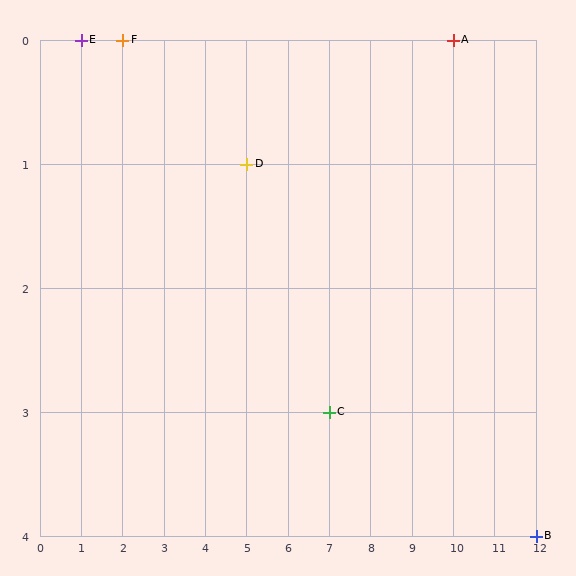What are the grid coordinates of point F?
Point F is at grid coordinates (2, 0).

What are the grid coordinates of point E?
Point E is at grid coordinates (1, 0).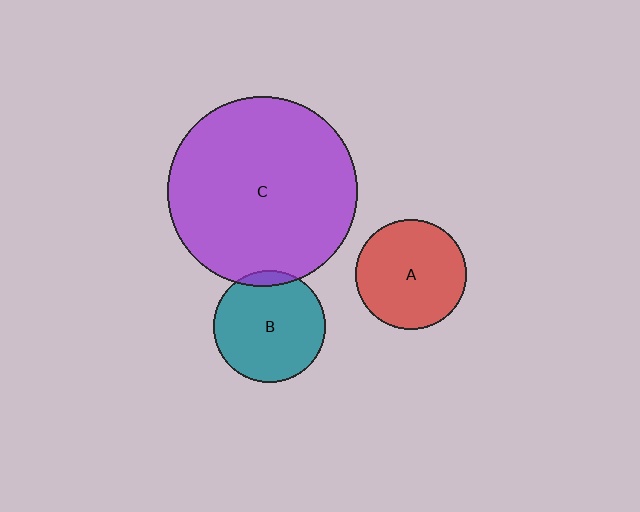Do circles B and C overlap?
Yes.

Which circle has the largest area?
Circle C (purple).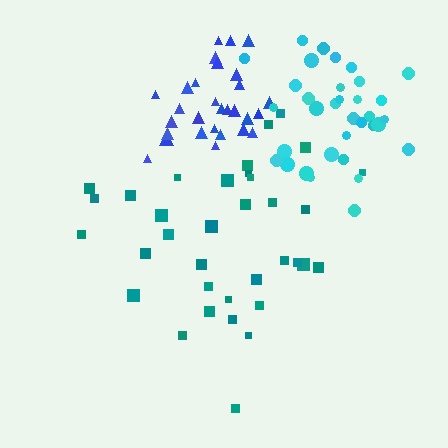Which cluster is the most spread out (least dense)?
Teal.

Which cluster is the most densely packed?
Blue.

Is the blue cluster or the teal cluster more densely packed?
Blue.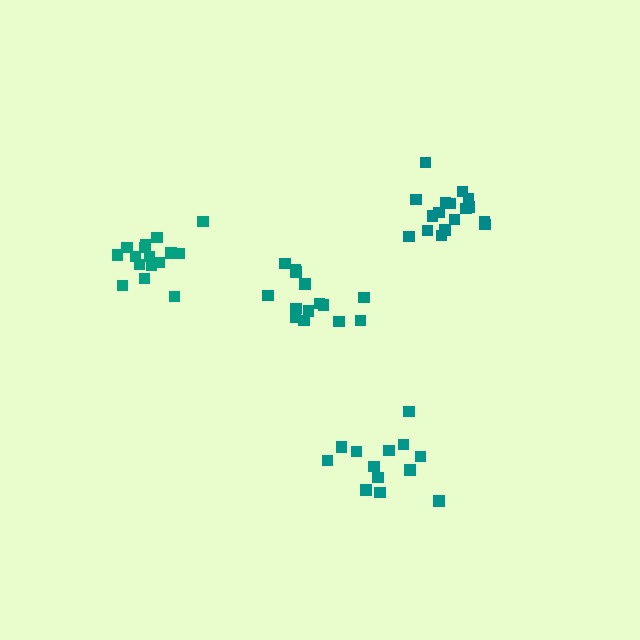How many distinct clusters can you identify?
There are 4 distinct clusters.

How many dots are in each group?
Group 1: 13 dots, Group 2: 16 dots, Group 3: 17 dots, Group 4: 14 dots (60 total).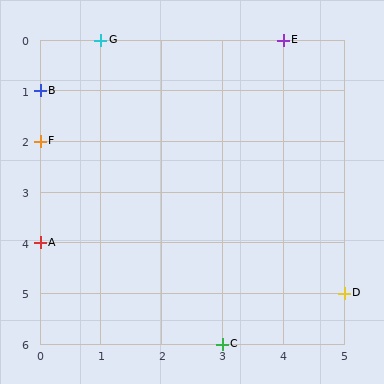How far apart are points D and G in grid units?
Points D and G are 4 columns and 5 rows apart (about 6.4 grid units diagonally).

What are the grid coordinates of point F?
Point F is at grid coordinates (0, 2).